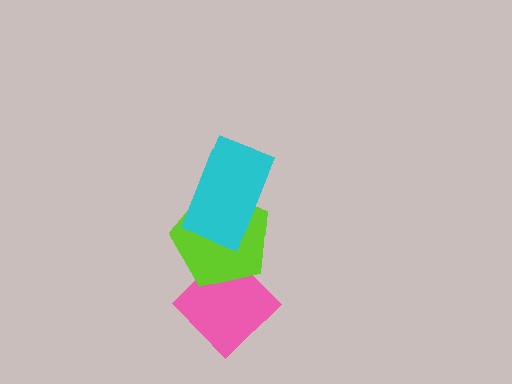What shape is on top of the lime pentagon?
The cyan rectangle is on top of the lime pentagon.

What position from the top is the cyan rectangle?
The cyan rectangle is 1st from the top.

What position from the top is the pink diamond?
The pink diamond is 3rd from the top.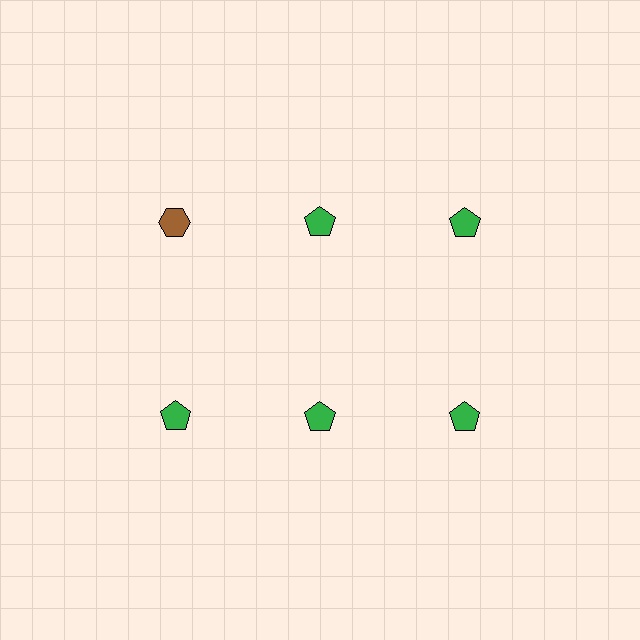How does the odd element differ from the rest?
It differs in both color (brown instead of green) and shape (hexagon instead of pentagon).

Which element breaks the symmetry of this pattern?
The brown hexagon in the top row, leftmost column breaks the symmetry. All other shapes are green pentagons.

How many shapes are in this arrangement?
There are 6 shapes arranged in a grid pattern.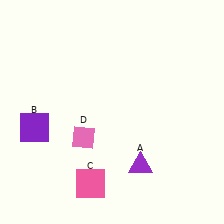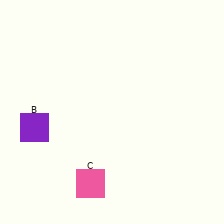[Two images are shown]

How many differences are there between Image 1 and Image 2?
There are 2 differences between the two images.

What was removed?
The pink diamond (D), the purple triangle (A) were removed in Image 2.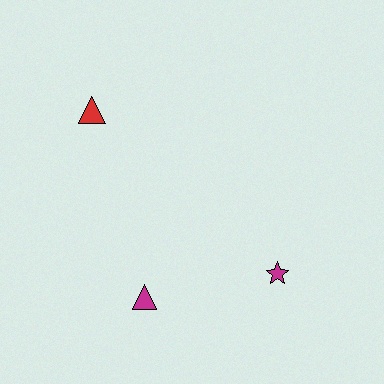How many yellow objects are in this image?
There are no yellow objects.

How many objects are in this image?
There are 3 objects.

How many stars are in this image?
There is 1 star.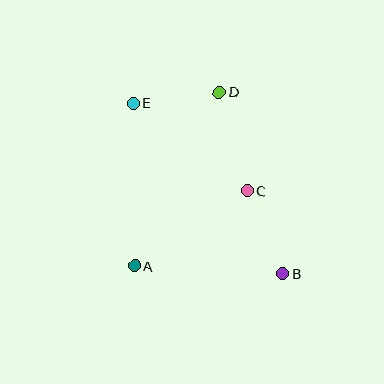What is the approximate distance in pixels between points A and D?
The distance between A and D is approximately 193 pixels.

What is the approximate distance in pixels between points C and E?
The distance between C and E is approximately 144 pixels.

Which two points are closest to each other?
Points D and E are closest to each other.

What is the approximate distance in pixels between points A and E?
The distance between A and E is approximately 162 pixels.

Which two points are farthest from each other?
Points B and E are farthest from each other.